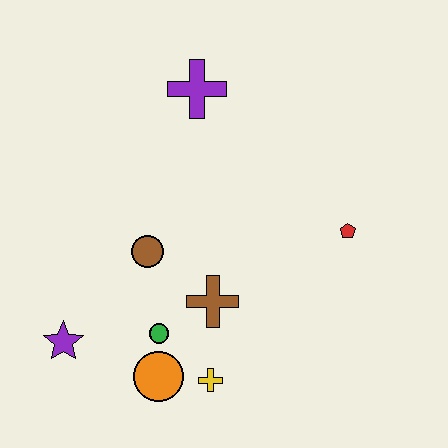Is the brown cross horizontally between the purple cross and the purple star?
No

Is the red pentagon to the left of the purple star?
No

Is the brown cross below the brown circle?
Yes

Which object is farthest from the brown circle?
The red pentagon is farthest from the brown circle.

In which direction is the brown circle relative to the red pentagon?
The brown circle is to the left of the red pentagon.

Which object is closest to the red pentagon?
The brown cross is closest to the red pentagon.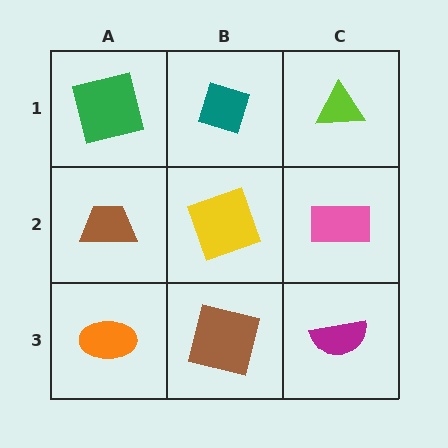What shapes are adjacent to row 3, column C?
A pink rectangle (row 2, column C), a brown square (row 3, column B).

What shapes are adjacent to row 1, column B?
A yellow square (row 2, column B), a green square (row 1, column A), a lime triangle (row 1, column C).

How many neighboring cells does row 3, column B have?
3.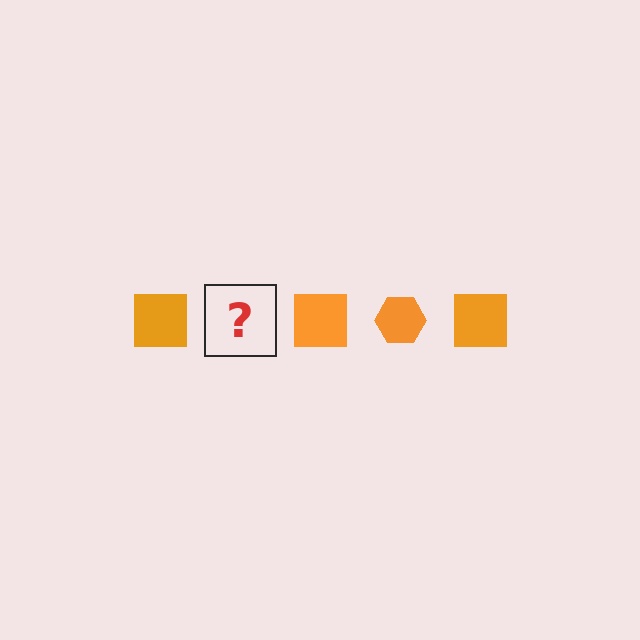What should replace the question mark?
The question mark should be replaced with an orange hexagon.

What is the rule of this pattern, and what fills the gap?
The rule is that the pattern cycles through square, hexagon shapes in orange. The gap should be filled with an orange hexagon.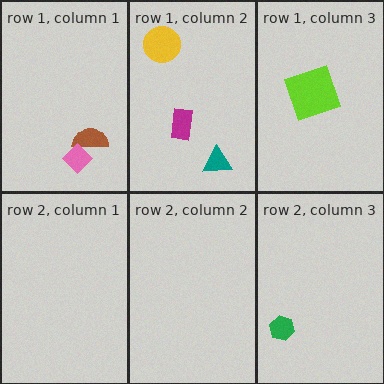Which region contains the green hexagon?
The row 2, column 3 region.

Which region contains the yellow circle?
The row 1, column 2 region.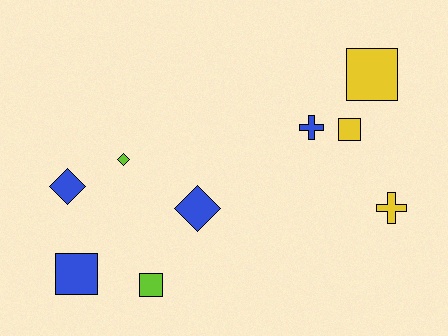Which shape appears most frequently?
Square, with 4 objects.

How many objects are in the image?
There are 9 objects.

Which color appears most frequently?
Blue, with 4 objects.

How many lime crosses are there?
There are no lime crosses.